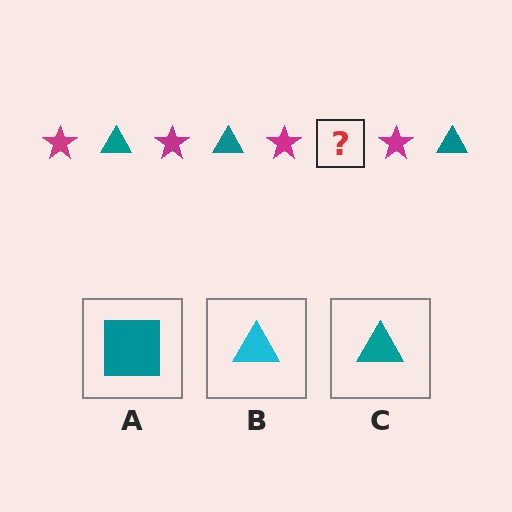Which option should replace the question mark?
Option C.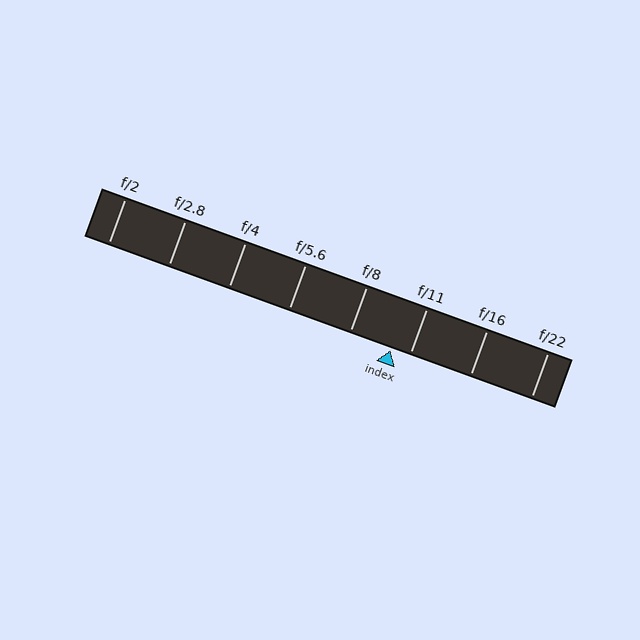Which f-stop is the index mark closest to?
The index mark is closest to f/11.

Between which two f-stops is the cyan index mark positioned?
The index mark is between f/8 and f/11.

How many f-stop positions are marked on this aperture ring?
There are 8 f-stop positions marked.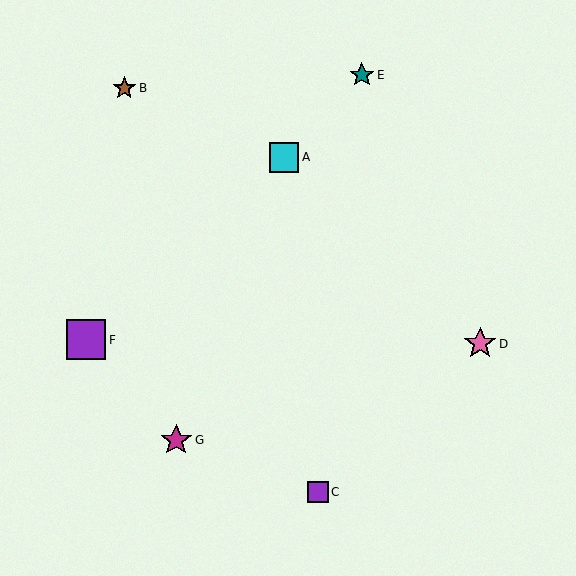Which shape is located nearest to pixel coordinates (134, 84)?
The brown star (labeled B) at (124, 88) is nearest to that location.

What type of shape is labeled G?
Shape G is a magenta star.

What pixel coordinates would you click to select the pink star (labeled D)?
Click at (480, 344) to select the pink star D.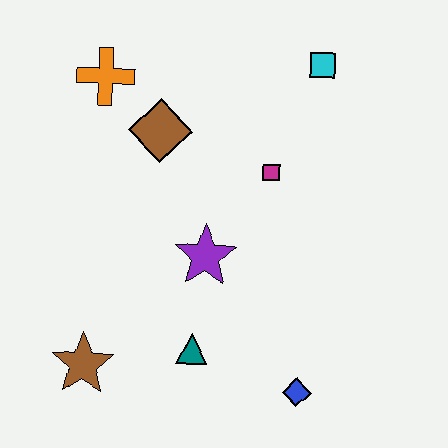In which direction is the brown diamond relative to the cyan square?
The brown diamond is to the left of the cyan square.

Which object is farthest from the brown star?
The cyan square is farthest from the brown star.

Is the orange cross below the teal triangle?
No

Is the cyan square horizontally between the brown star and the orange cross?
No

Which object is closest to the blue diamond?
The teal triangle is closest to the blue diamond.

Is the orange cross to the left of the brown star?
No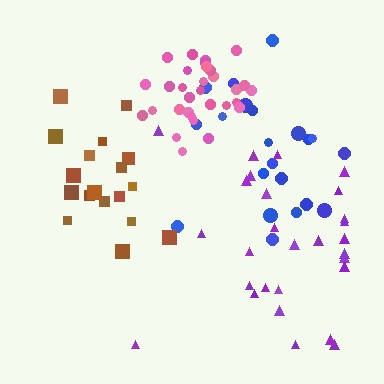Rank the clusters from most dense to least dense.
pink, brown, blue, purple.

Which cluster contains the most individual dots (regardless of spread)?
Pink (31).